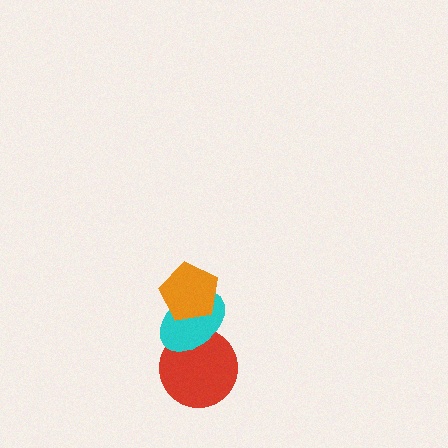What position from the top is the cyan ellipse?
The cyan ellipse is 2nd from the top.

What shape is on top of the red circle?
The cyan ellipse is on top of the red circle.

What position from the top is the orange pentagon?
The orange pentagon is 1st from the top.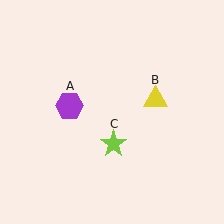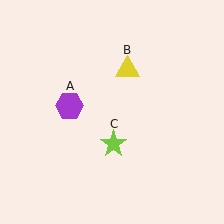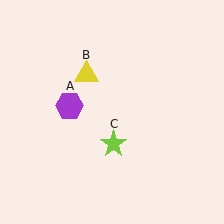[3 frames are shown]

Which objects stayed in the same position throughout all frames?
Purple hexagon (object A) and lime star (object C) remained stationary.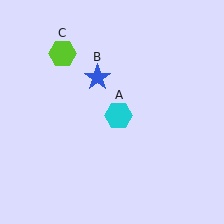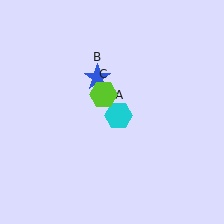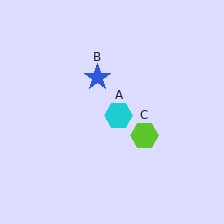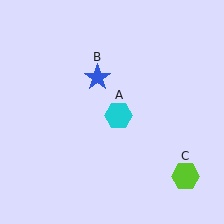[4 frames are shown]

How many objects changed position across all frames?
1 object changed position: lime hexagon (object C).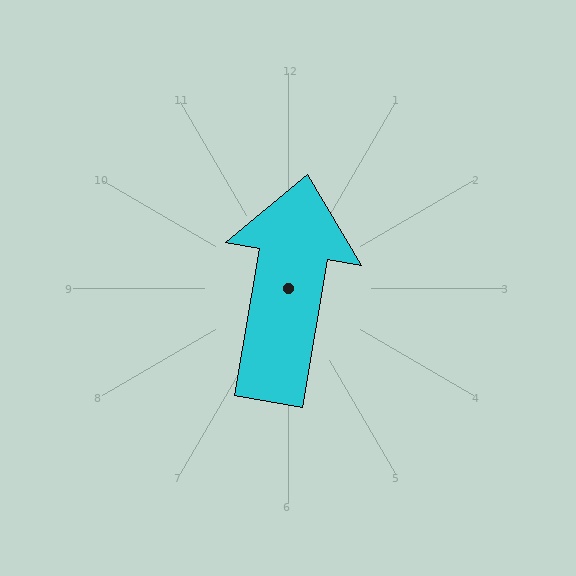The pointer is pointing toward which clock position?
Roughly 12 o'clock.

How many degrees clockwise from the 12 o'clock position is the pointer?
Approximately 10 degrees.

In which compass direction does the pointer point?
North.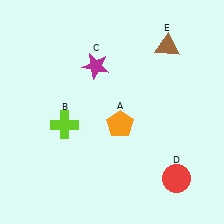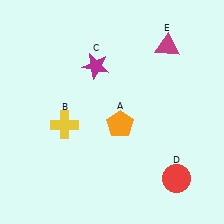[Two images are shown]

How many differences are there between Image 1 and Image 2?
There are 2 differences between the two images.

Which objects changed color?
B changed from lime to yellow. E changed from brown to magenta.